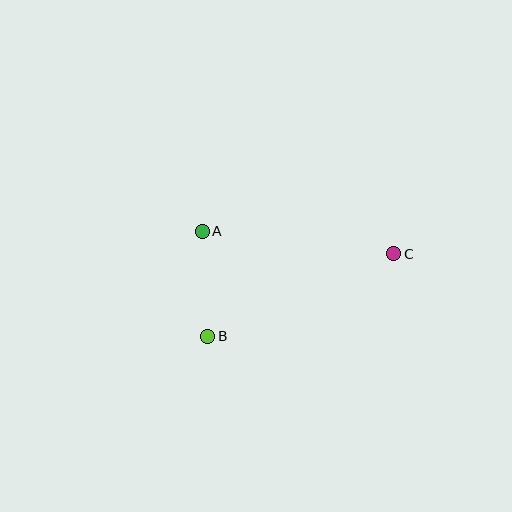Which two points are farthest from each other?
Points B and C are farthest from each other.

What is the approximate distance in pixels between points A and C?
The distance between A and C is approximately 193 pixels.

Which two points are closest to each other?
Points A and B are closest to each other.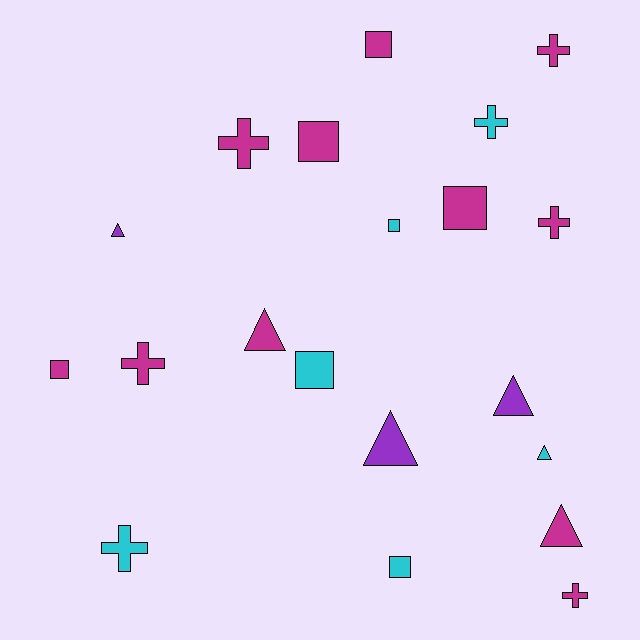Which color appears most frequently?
Magenta, with 11 objects.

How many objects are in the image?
There are 20 objects.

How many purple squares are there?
There are no purple squares.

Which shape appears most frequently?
Cross, with 7 objects.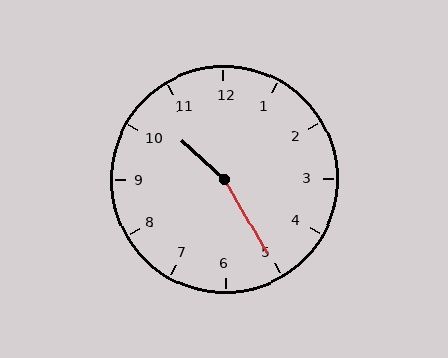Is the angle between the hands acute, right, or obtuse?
It is obtuse.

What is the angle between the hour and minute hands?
Approximately 162 degrees.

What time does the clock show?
10:25.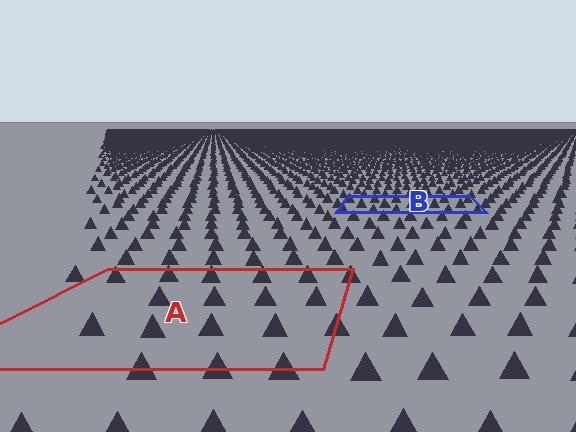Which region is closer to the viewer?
Region A is closer. The texture elements there are larger and more spread out.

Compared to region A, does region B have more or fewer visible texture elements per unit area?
Region B has more texture elements per unit area — they are packed more densely because it is farther away.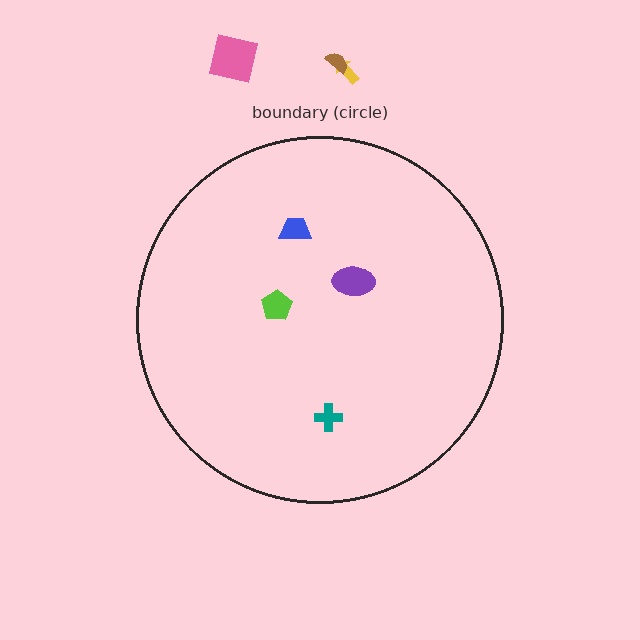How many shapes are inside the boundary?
4 inside, 3 outside.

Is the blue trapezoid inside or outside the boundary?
Inside.